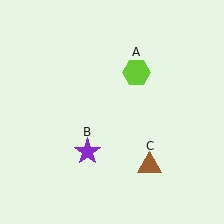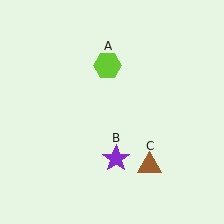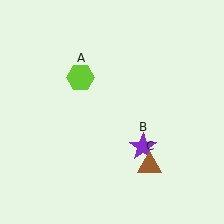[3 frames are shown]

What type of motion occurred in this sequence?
The lime hexagon (object A), purple star (object B) rotated counterclockwise around the center of the scene.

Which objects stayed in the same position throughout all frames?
Brown triangle (object C) remained stationary.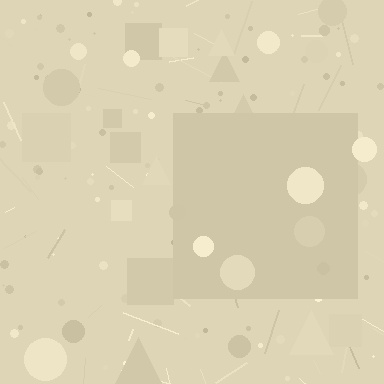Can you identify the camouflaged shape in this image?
The camouflaged shape is a square.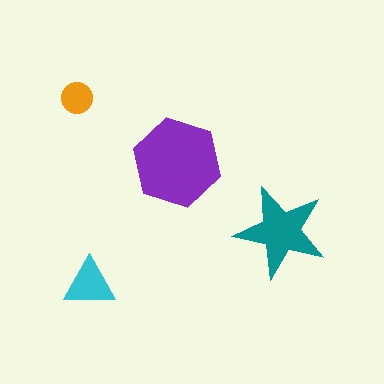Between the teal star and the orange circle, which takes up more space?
The teal star.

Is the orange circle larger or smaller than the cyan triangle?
Smaller.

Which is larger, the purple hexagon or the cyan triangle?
The purple hexagon.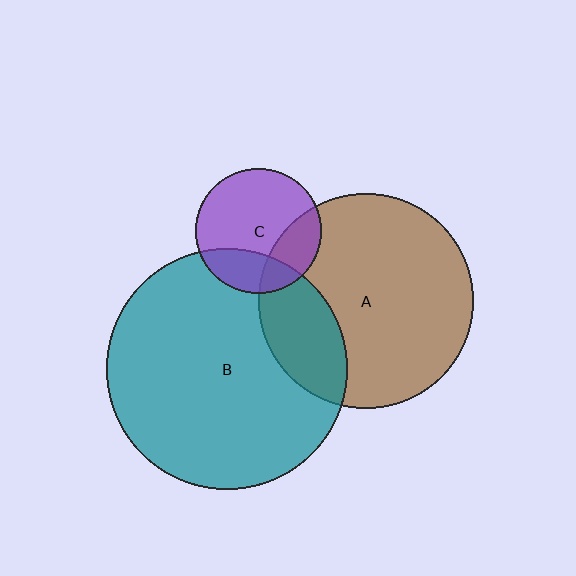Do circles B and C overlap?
Yes.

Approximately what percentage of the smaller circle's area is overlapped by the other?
Approximately 25%.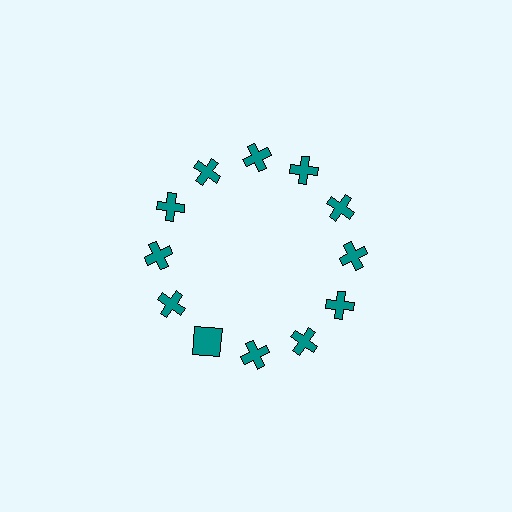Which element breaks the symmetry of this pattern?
The teal square at roughly the 7 o'clock position breaks the symmetry. All other shapes are teal crosses.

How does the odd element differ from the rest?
It has a different shape: square instead of cross.